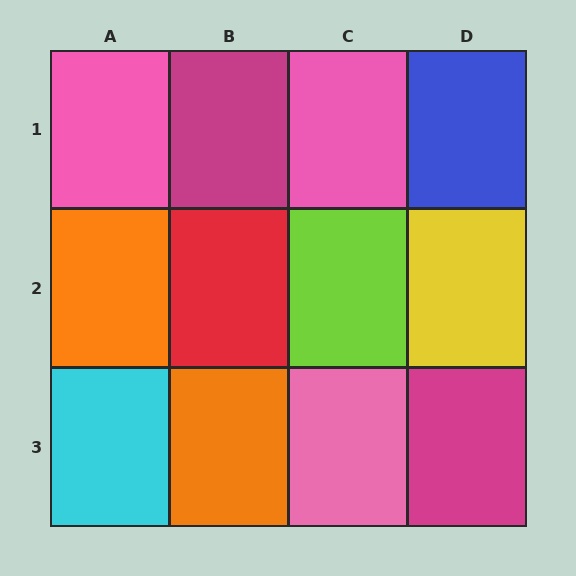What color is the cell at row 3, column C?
Pink.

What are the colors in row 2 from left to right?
Orange, red, lime, yellow.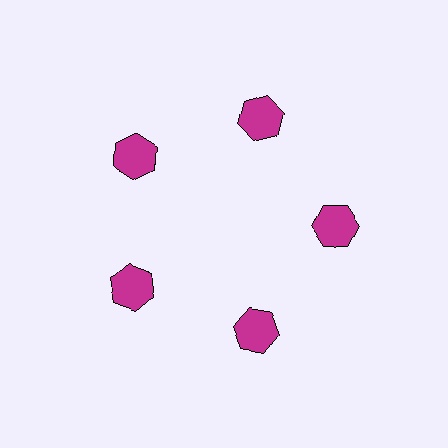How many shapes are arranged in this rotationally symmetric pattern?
There are 5 shapes, arranged in 5 groups of 1.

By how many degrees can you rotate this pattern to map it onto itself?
The pattern maps onto itself every 72 degrees of rotation.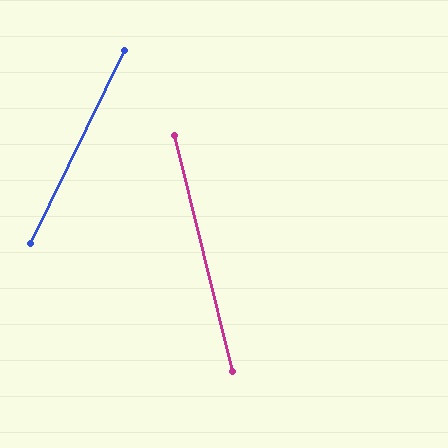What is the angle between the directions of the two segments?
Approximately 40 degrees.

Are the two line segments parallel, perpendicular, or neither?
Neither parallel nor perpendicular — they differ by about 40°.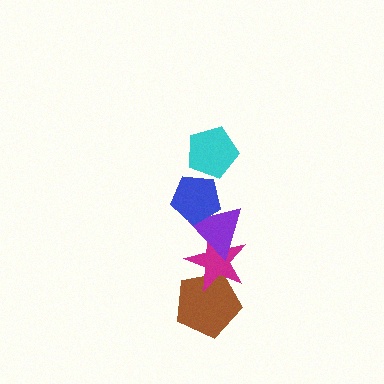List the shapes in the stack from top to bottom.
From top to bottom: the cyan pentagon, the blue pentagon, the purple triangle, the magenta star, the brown pentagon.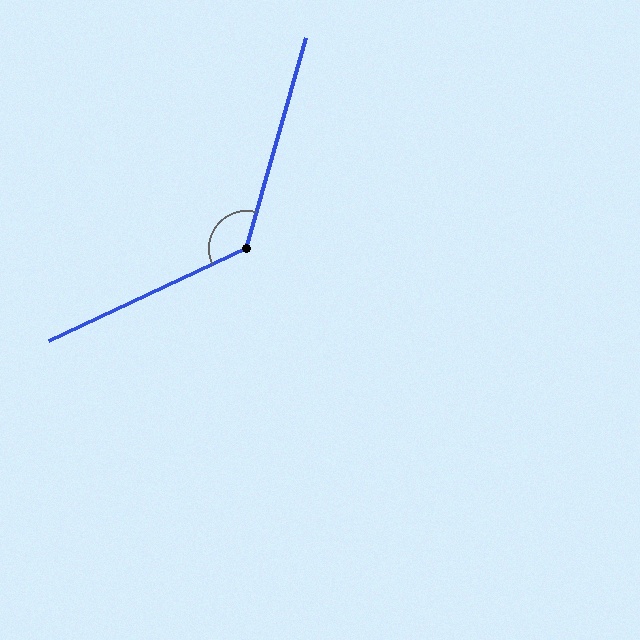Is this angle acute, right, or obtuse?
It is obtuse.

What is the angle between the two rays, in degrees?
Approximately 131 degrees.